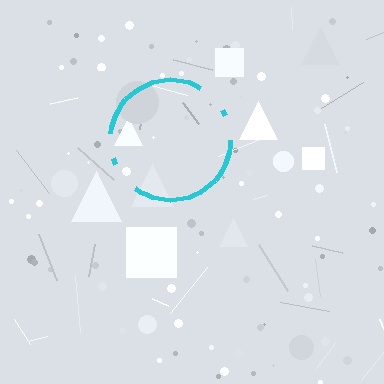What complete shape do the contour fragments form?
The contour fragments form a circle.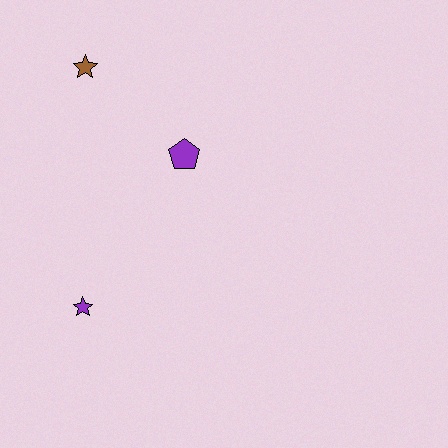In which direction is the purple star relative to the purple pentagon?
The purple star is below the purple pentagon.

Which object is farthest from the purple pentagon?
The purple star is farthest from the purple pentagon.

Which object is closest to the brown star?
The purple pentagon is closest to the brown star.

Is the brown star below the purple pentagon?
No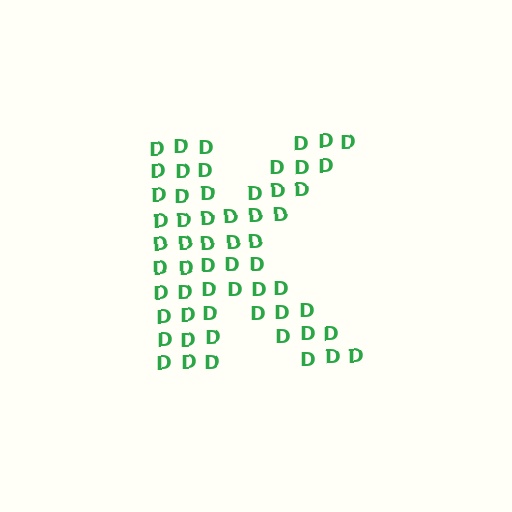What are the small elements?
The small elements are letter D's.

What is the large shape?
The large shape is the letter K.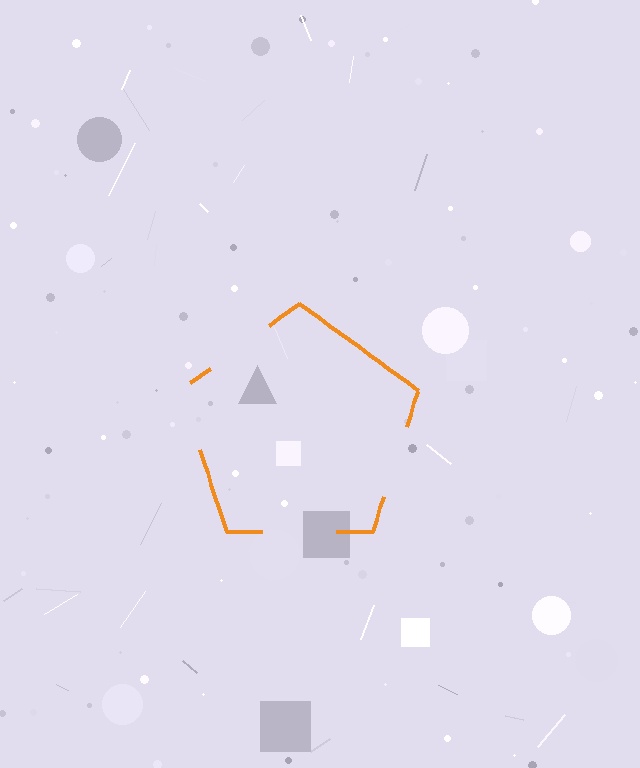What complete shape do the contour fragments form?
The contour fragments form a pentagon.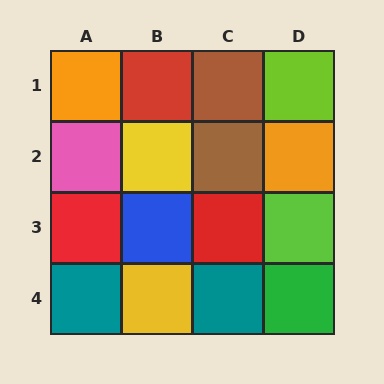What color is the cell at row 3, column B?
Blue.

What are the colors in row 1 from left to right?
Orange, red, brown, lime.